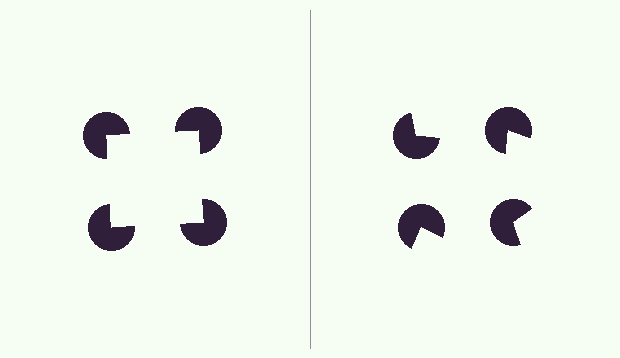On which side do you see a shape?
An illusory square appears on the left side. On the right side the wedge cuts are rotated, so no coherent shape forms.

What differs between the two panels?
The pac-man discs are positioned identically on both sides; only the wedge orientations differ. On the left they align to a square; on the right they are misaligned.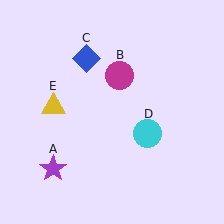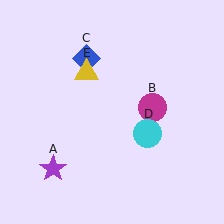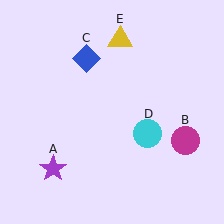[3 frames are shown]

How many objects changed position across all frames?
2 objects changed position: magenta circle (object B), yellow triangle (object E).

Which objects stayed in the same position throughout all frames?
Purple star (object A) and blue diamond (object C) and cyan circle (object D) remained stationary.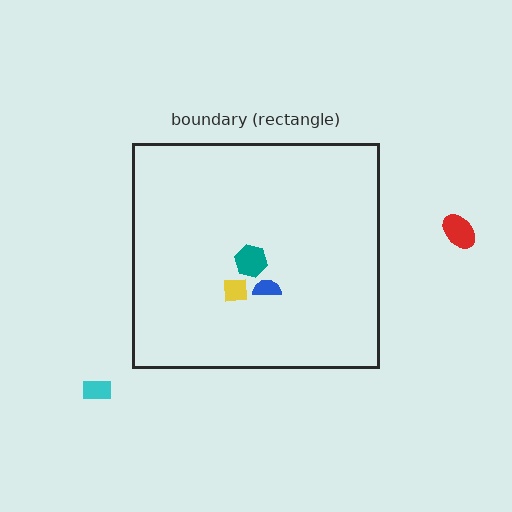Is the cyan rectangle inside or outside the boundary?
Outside.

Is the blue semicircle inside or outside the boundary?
Inside.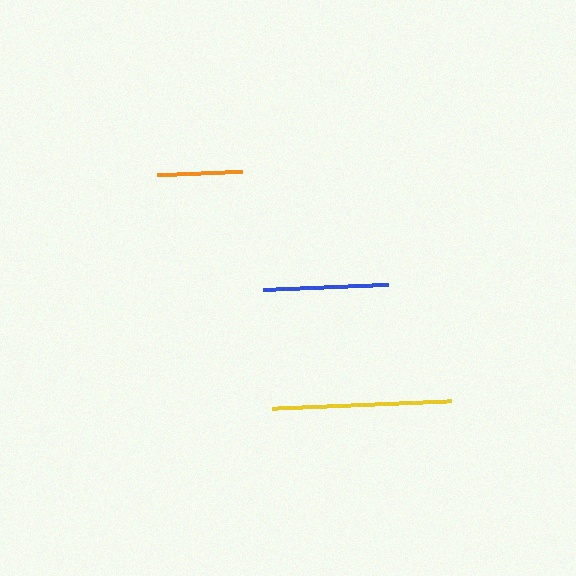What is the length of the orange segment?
The orange segment is approximately 85 pixels long.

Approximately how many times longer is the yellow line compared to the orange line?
The yellow line is approximately 2.1 times the length of the orange line.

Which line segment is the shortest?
The orange line is the shortest at approximately 85 pixels.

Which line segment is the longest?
The yellow line is the longest at approximately 179 pixels.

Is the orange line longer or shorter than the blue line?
The blue line is longer than the orange line.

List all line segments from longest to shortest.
From longest to shortest: yellow, blue, orange.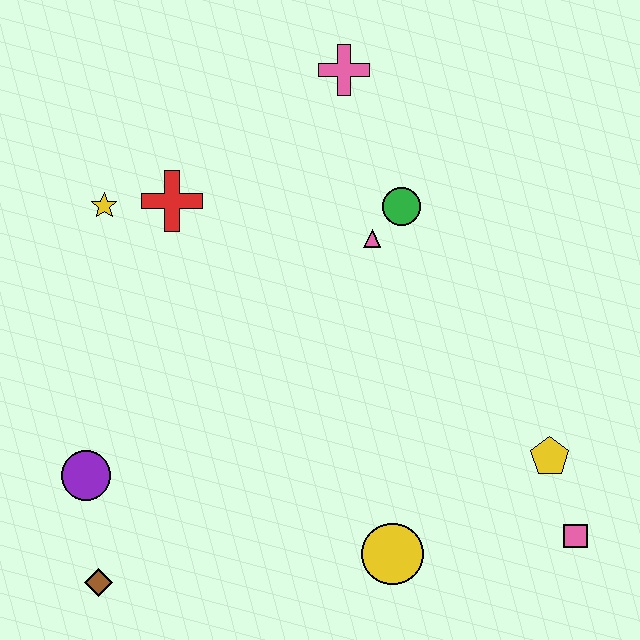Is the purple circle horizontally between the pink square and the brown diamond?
No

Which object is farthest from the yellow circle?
The pink cross is farthest from the yellow circle.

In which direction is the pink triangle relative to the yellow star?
The pink triangle is to the right of the yellow star.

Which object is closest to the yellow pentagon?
The pink square is closest to the yellow pentagon.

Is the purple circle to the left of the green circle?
Yes